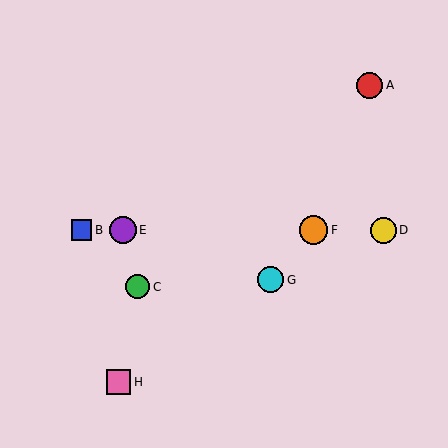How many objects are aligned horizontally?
4 objects (B, D, E, F) are aligned horizontally.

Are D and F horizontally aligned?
Yes, both are at y≈230.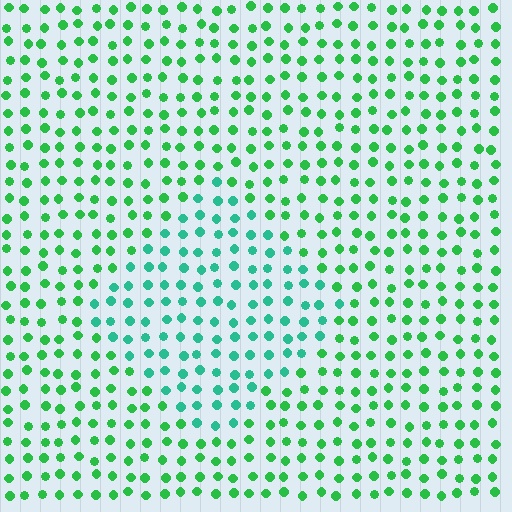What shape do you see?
I see a diamond.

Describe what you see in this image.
The image is filled with small green elements in a uniform arrangement. A diamond-shaped region is visible where the elements are tinted to a slightly different hue, forming a subtle color boundary.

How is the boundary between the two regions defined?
The boundary is defined purely by a slight shift in hue (about 31 degrees). Spacing, size, and orientation are identical on both sides.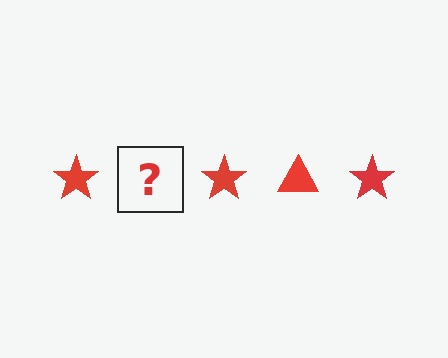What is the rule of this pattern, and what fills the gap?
The rule is that the pattern cycles through star, triangle shapes in red. The gap should be filled with a red triangle.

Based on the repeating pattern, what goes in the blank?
The blank should be a red triangle.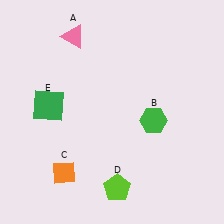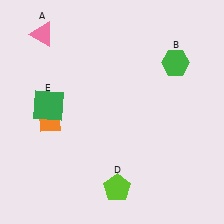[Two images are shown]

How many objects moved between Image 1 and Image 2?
3 objects moved between the two images.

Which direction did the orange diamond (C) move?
The orange diamond (C) moved up.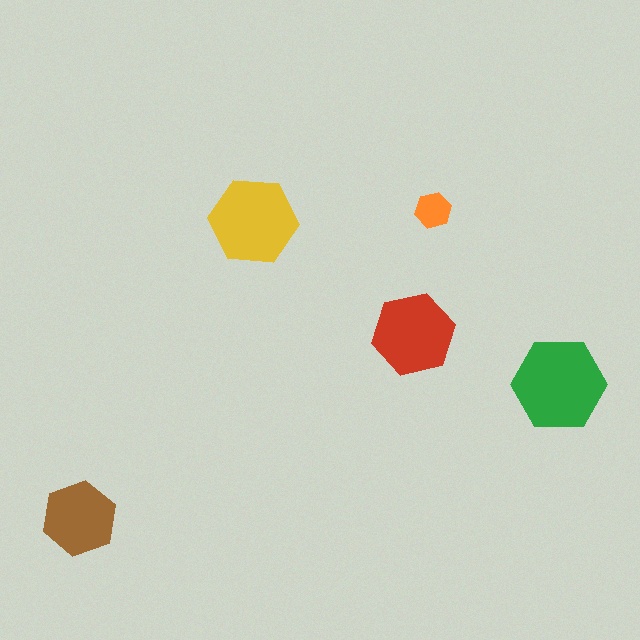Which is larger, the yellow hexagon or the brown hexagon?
The yellow one.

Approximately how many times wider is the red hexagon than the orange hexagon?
About 2.5 times wider.